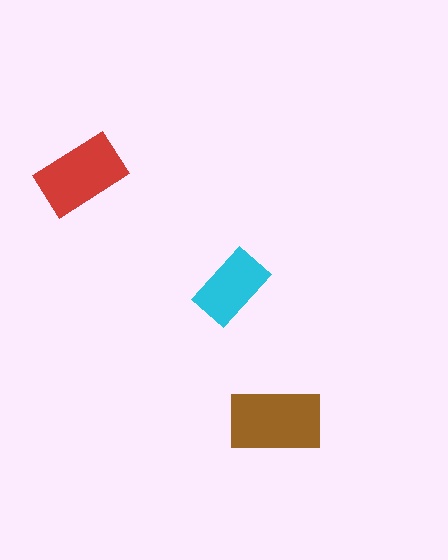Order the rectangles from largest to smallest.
the brown one, the red one, the cyan one.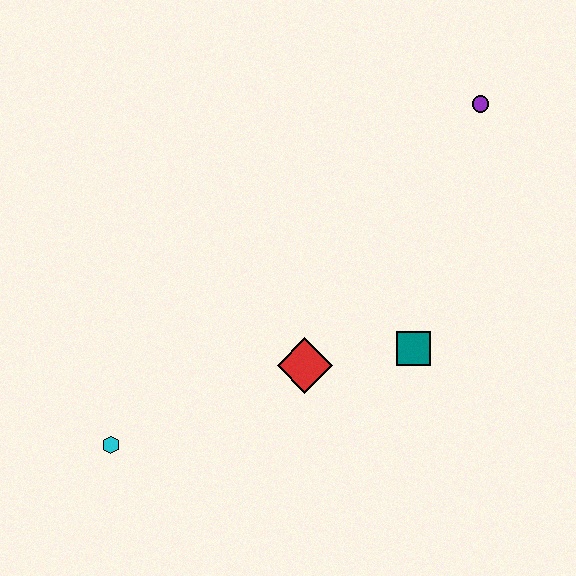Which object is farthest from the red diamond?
The purple circle is farthest from the red diamond.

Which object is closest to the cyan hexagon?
The red diamond is closest to the cyan hexagon.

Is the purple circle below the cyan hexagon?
No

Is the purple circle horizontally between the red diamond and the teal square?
No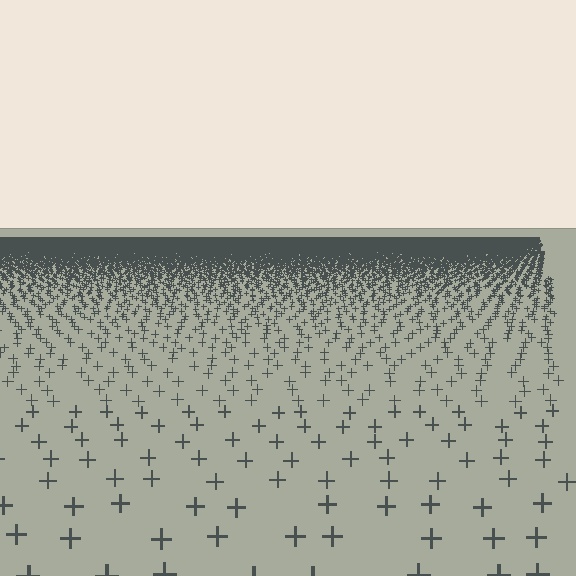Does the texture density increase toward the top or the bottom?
Density increases toward the top.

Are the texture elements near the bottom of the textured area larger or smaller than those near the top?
Larger. Near the bottom, elements are closer to the viewer and appear at a bigger on-screen size.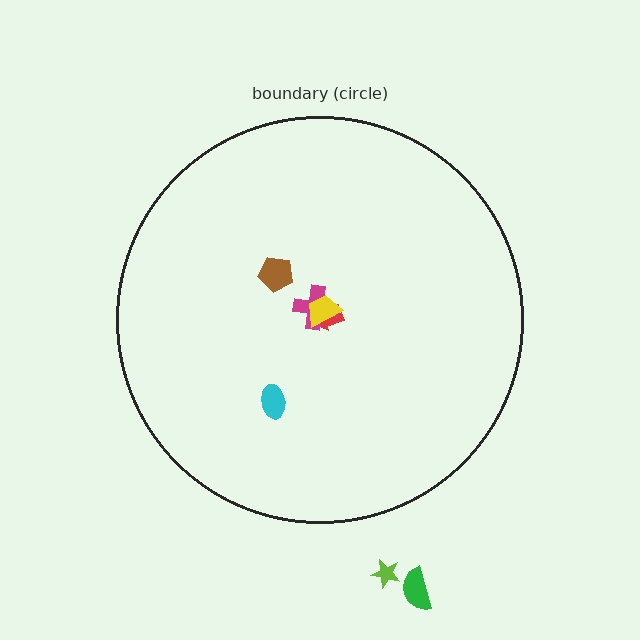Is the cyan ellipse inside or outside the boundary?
Inside.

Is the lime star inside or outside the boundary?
Outside.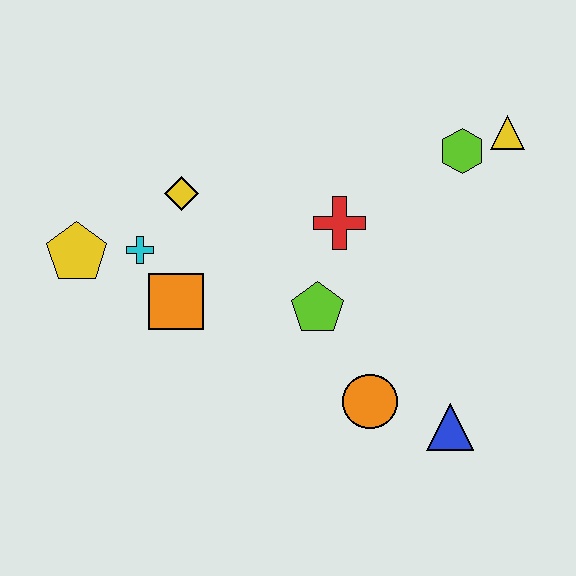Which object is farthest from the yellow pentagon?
The yellow triangle is farthest from the yellow pentagon.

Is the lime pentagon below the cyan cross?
Yes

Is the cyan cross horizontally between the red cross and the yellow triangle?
No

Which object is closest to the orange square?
The cyan cross is closest to the orange square.